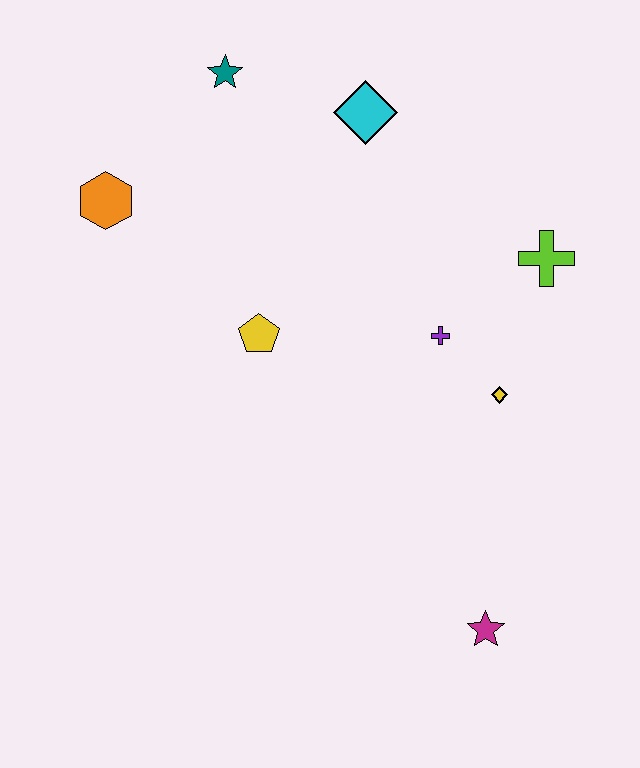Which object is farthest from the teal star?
The magenta star is farthest from the teal star.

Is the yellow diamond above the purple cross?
No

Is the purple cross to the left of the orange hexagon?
No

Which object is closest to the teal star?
The cyan diamond is closest to the teal star.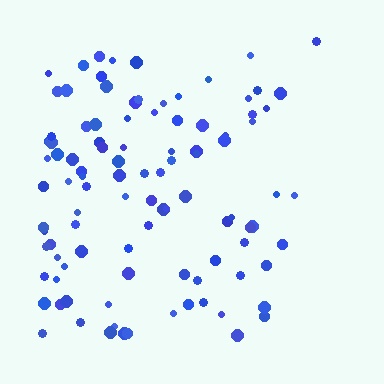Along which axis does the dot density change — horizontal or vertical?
Horizontal.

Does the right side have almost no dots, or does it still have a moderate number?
Still a moderate number, just noticeably fewer than the left.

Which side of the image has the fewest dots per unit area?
The right.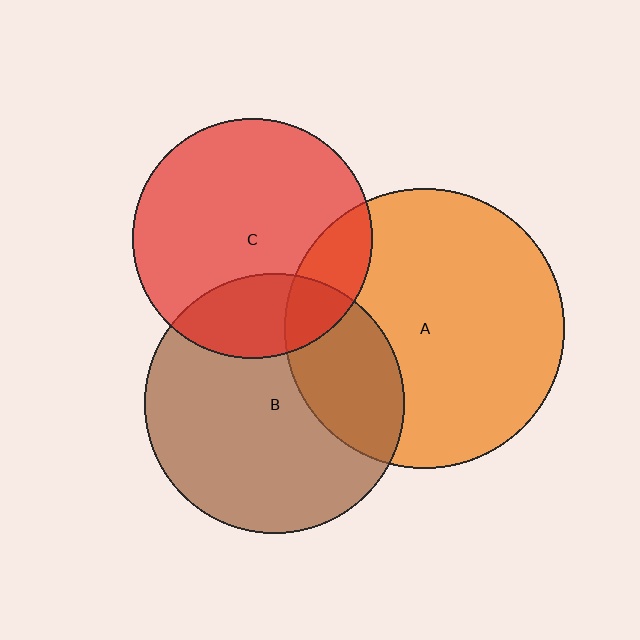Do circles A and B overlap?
Yes.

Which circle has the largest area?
Circle A (orange).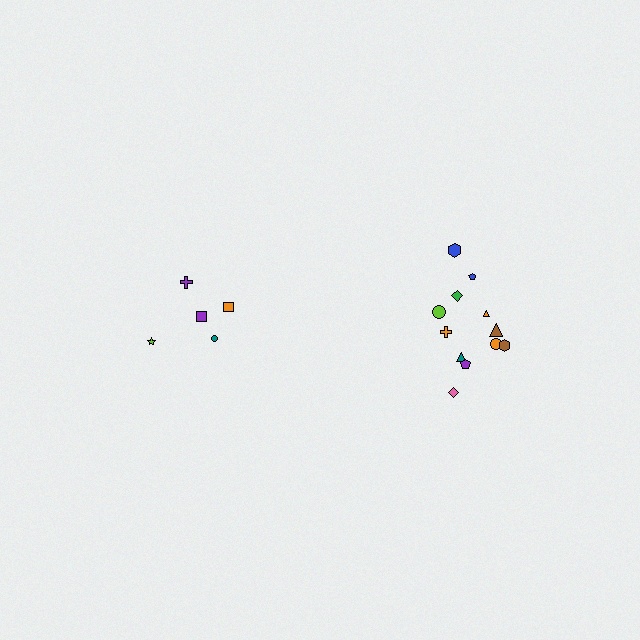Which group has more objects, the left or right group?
The right group.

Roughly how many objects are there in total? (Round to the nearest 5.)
Roughly 15 objects in total.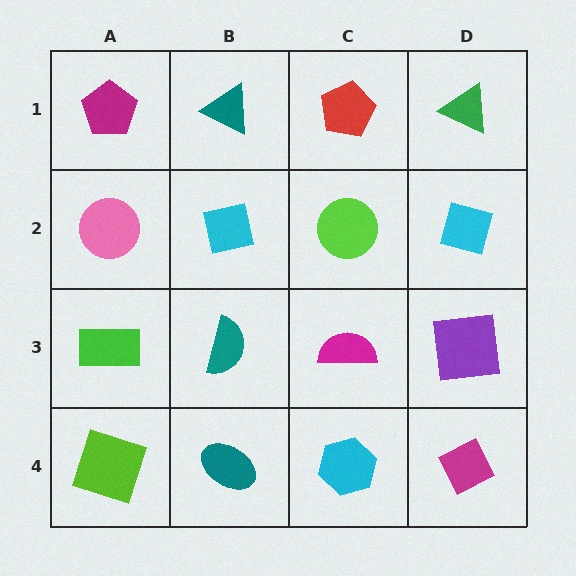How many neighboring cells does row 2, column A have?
3.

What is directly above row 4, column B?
A teal semicircle.